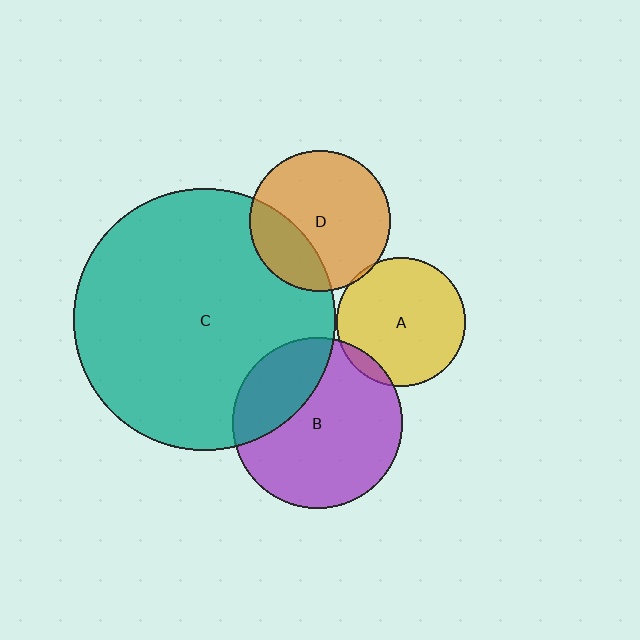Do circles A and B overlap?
Yes.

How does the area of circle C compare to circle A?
Approximately 4.1 times.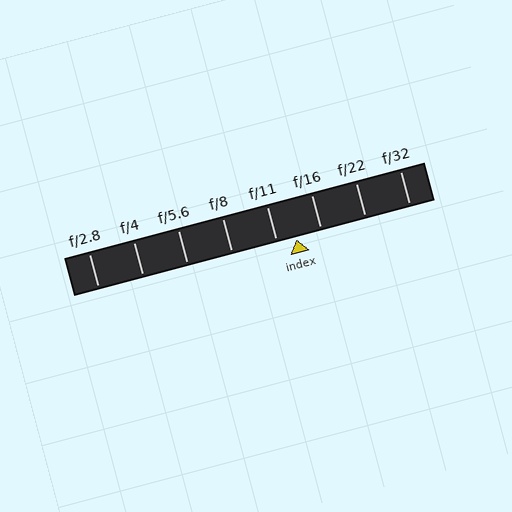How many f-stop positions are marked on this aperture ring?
There are 8 f-stop positions marked.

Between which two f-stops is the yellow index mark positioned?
The index mark is between f/11 and f/16.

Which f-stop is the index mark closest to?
The index mark is closest to f/11.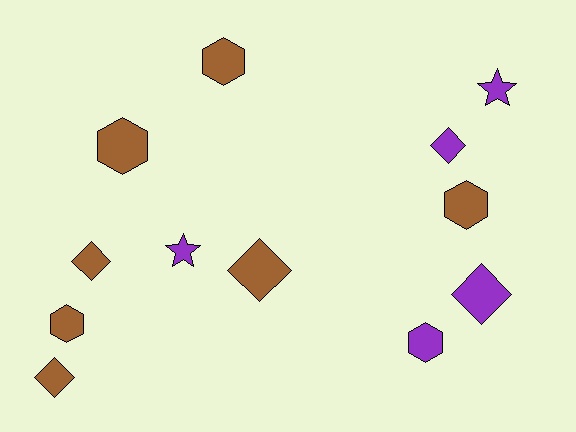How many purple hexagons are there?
There is 1 purple hexagon.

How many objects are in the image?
There are 12 objects.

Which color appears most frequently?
Brown, with 7 objects.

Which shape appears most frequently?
Diamond, with 5 objects.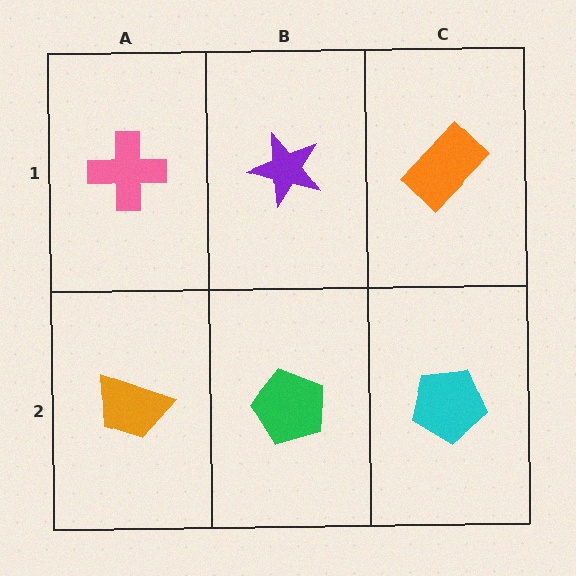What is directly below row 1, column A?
An orange trapezoid.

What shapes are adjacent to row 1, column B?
A green pentagon (row 2, column B), a pink cross (row 1, column A), an orange rectangle (row 1, column C).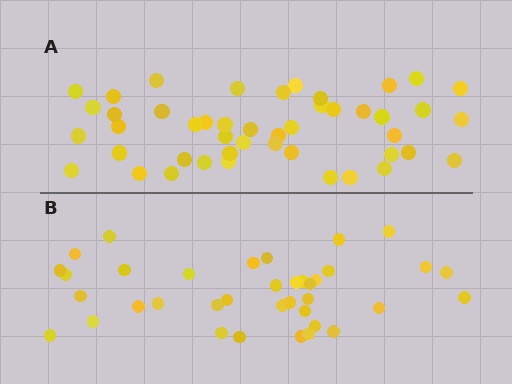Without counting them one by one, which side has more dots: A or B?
Region A (the top region) has more dots.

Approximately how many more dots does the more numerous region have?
Region A has roughly 8 or so more dots than region B.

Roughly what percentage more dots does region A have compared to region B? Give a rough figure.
About 25% more.